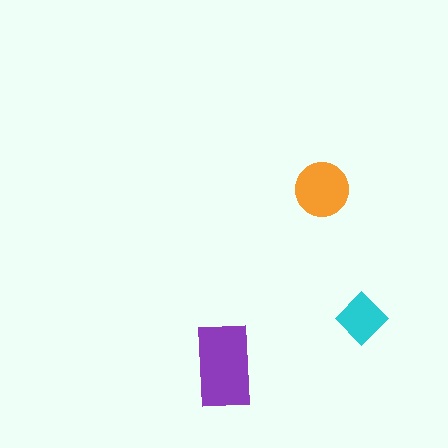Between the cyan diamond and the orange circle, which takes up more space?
The orange circle.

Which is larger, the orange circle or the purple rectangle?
The purple rectangle.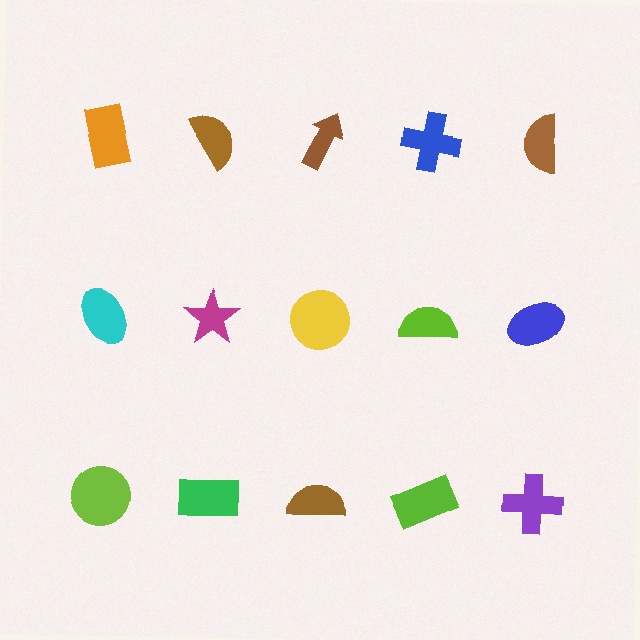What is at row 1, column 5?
A brown semicircle.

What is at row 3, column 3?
A brown semicircle.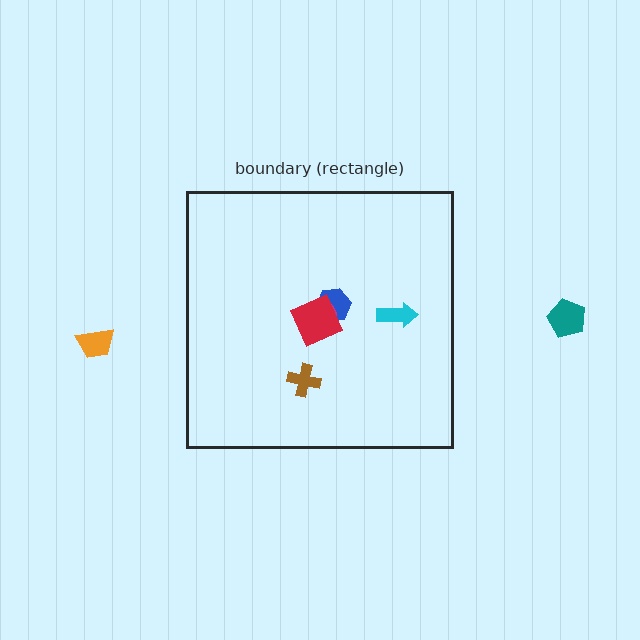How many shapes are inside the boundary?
5 inside, 2 outside.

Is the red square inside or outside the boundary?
Inside.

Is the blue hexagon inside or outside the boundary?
Inside.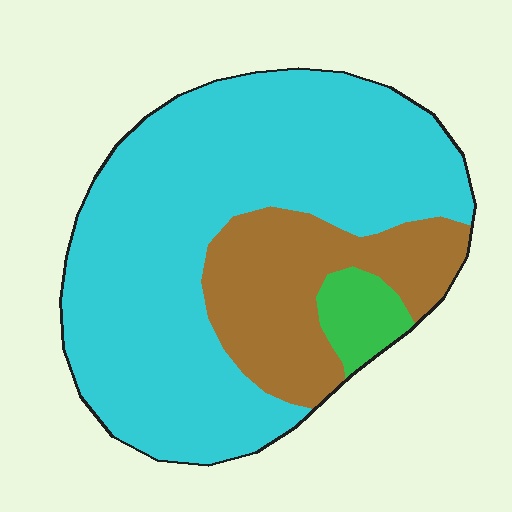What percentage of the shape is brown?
Brown takes up about one quarter (1/4) of the shape.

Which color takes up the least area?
Green, at roughly 5%.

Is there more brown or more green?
Brown.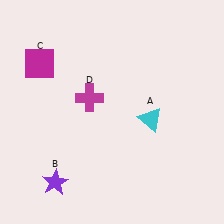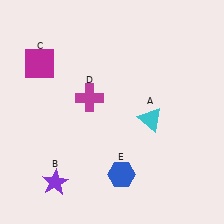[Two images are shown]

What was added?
A blue hexagon (E) was added in Image 2.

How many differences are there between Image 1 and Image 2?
There is 1 difference between the two images.